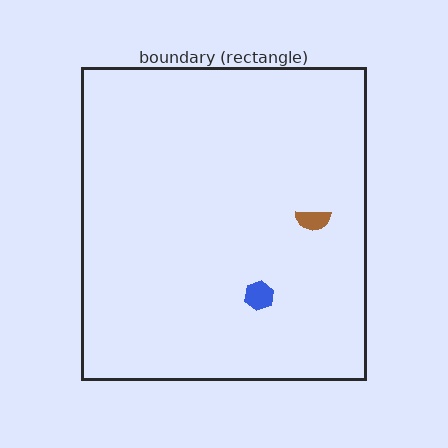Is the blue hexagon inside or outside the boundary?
Inside.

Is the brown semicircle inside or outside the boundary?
Inside.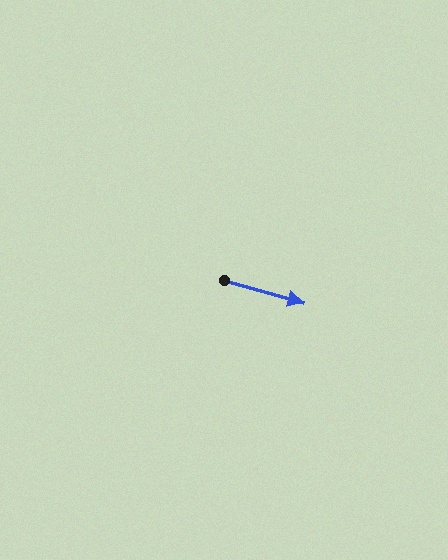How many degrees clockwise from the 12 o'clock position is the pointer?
Approximately 106 degrees.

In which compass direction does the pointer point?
East.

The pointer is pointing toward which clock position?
Roughly 4 o'clock.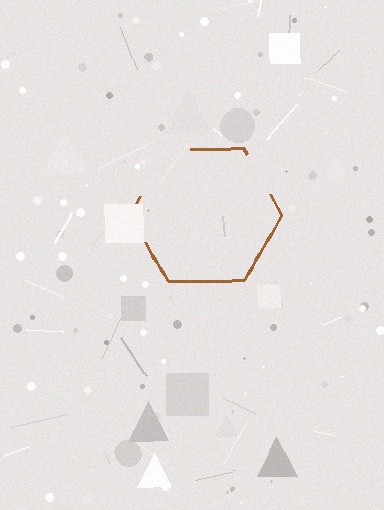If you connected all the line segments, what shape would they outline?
They would outline a hexagon.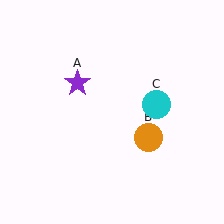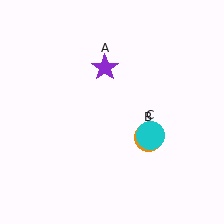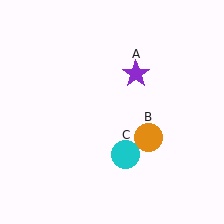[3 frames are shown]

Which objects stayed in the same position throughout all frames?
Orange circle (object B) remained stationary.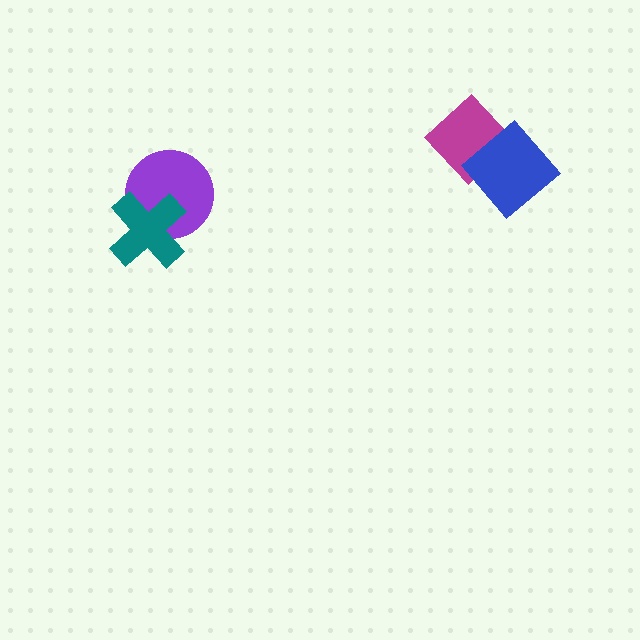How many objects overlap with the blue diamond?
1 object overlaps with the blue diamond.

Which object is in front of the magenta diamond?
The blue diamond is in front of the magenta diamond.